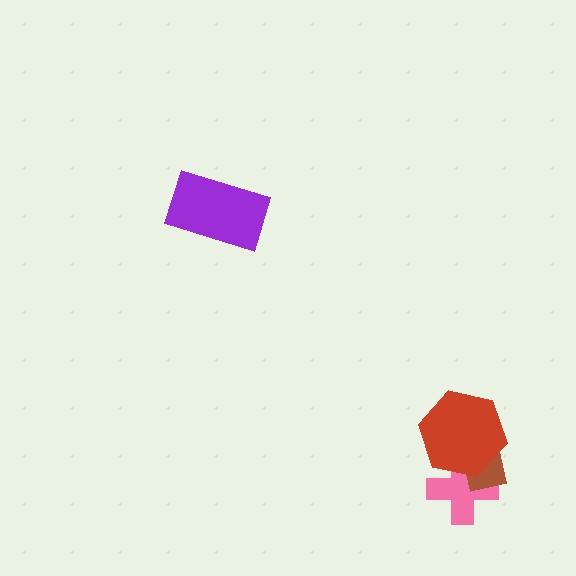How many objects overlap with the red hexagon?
2 objects overlap with the red hexagon.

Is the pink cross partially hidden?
Yes, it is partially covered by another shape.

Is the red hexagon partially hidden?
No, no other shape covers it.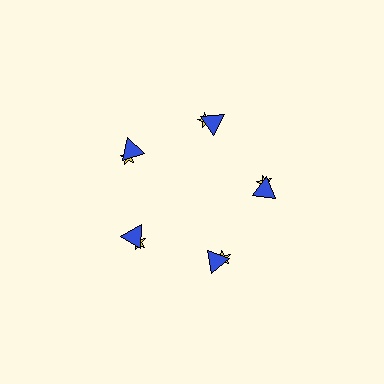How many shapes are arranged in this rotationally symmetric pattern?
There are 10 shapes, arranged in 5 groups of 2.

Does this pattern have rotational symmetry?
Yes, this pattern has 5-fold rotational symmetry. It looks the same after rotating 72 degrees around the center.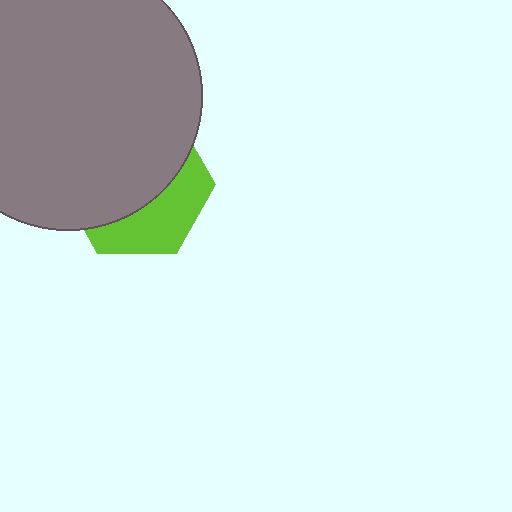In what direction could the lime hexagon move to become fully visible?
The lime hexagon could move down. That would shift it out from behind the gray circle entirely.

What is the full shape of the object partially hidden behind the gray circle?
The partially hidden object is a lime hexagon.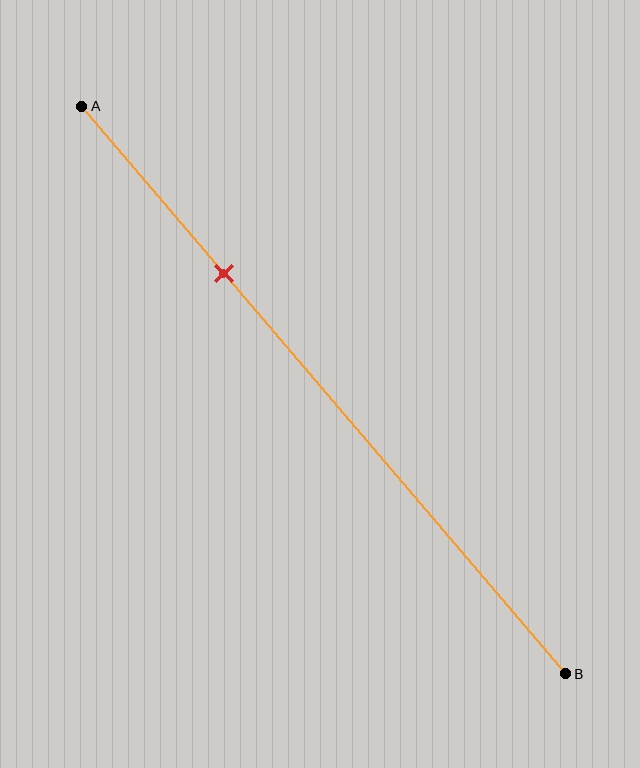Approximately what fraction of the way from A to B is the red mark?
The red mark is approximately 30% of the way from A to B.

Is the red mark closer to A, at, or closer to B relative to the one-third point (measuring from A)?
The red mark is closer to point A than the one-third point of segment AB.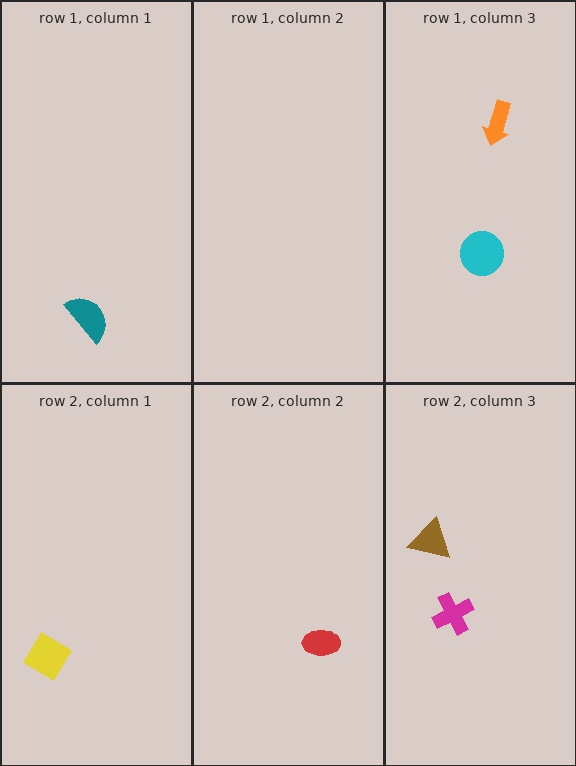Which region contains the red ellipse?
The row 2, column 2 region.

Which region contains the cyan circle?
The row 1, column 3 region.